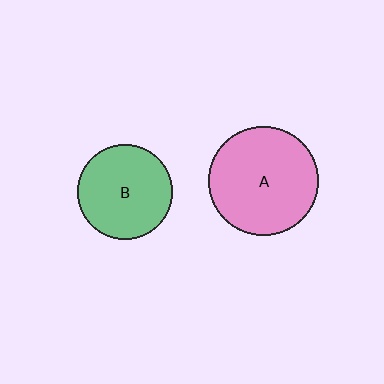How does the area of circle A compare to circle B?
Approximately 1.3 times.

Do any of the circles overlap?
No, none of the circles overlap.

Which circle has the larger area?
Circle A (pink).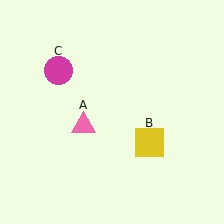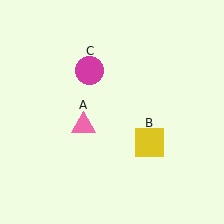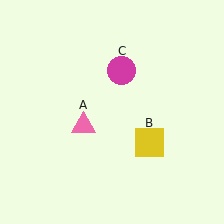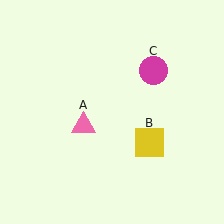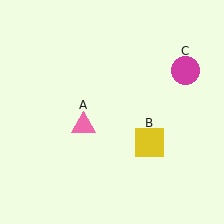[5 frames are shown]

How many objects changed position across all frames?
1 object changed position: magenta circle (object C).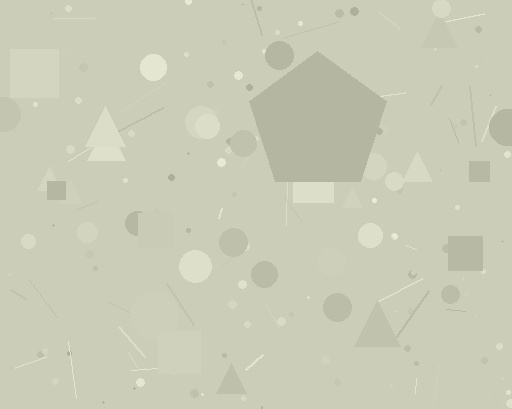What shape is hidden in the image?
A pentagon is hidden in the image.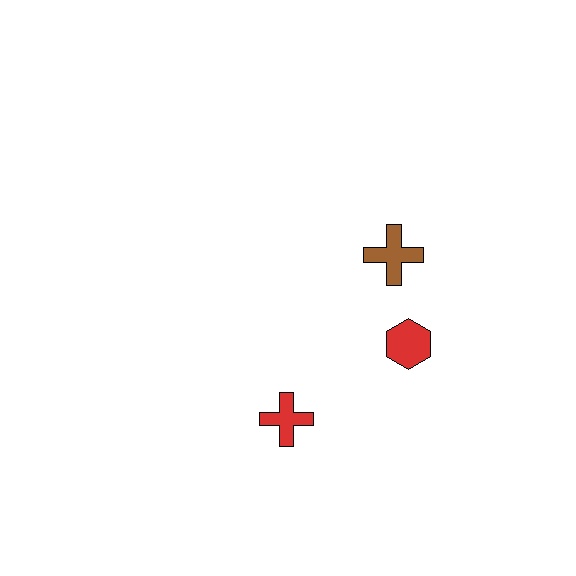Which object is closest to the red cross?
The red hexagon is closest to the red cross.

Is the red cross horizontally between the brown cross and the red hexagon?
No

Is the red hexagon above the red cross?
Yes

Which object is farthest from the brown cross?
The red cross is farthest from the brown cross.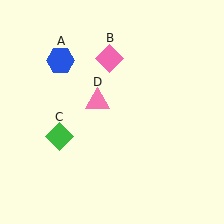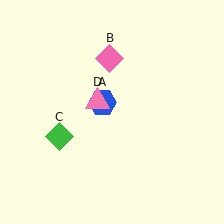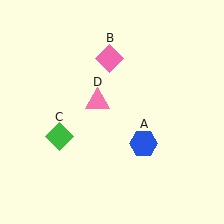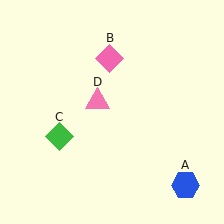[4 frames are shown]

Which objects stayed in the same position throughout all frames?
Pink diamond (object B) and green diamond (object C) and pink triangle (object D) remained stationary.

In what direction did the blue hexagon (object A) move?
The blue hexagon (object A) moved down and to the right.